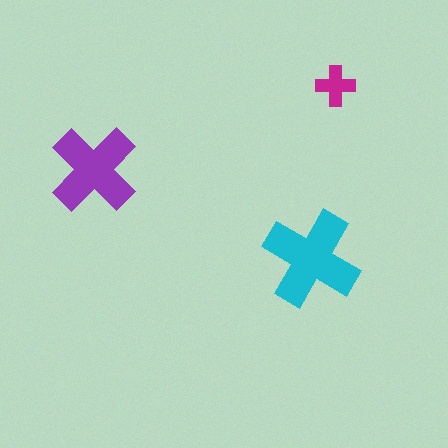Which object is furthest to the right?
The magenta cross is rightmost.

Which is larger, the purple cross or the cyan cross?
The cyan one.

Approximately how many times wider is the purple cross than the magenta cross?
About 2 times wider.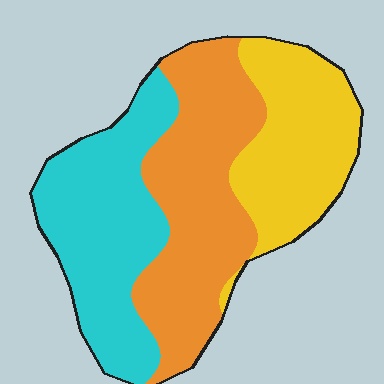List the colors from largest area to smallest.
From largest to smallest: orange, cyan, yellow.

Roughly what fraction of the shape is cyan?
Cyan covers roughly 35% of the shape.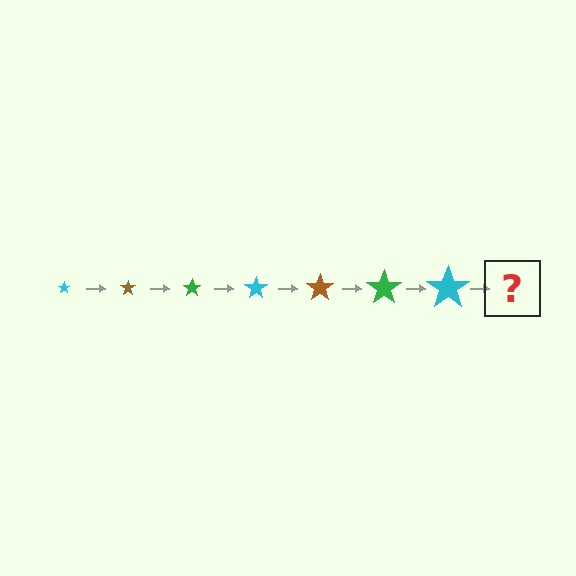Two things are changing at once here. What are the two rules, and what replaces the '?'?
The two rules are that the star grows larger each step and the color cycles through cyan, brown, and green. The '?' should be a brown star, larger than the previous one.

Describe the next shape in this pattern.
It should be a brown star, larger than the previous one.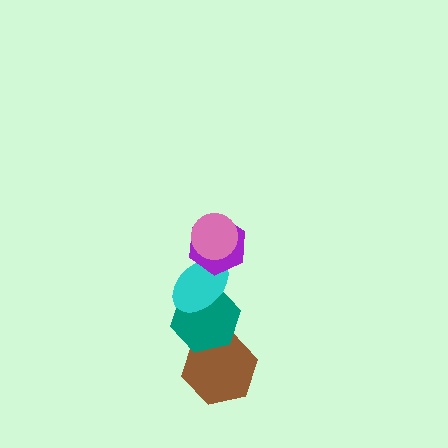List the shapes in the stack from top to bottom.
From top to bottom: the pink circle, the purple hexagon, the cyan ellipse, the teal hexagon, the brown hexagon.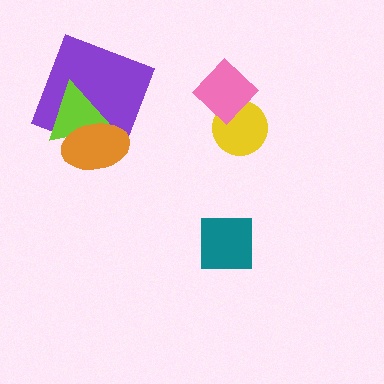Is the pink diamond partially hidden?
No, no other shape covers it.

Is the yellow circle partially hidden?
Yes, it is partially covered by another shape.